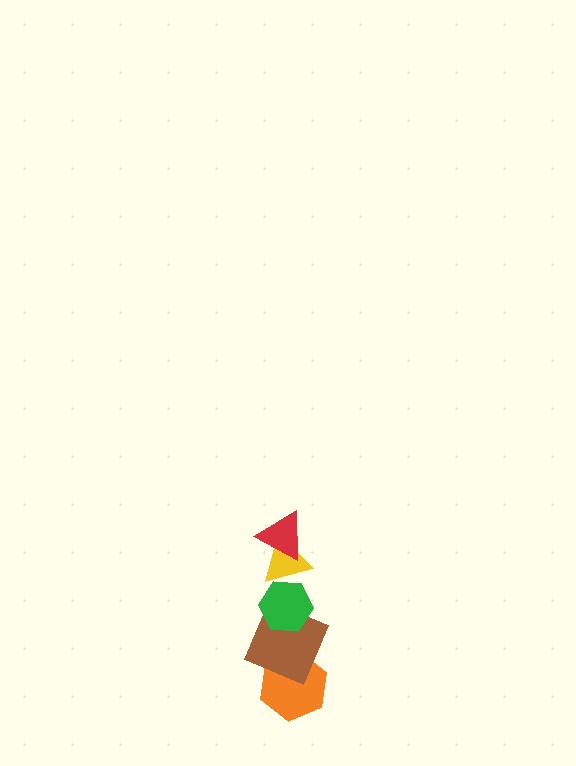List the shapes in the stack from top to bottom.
From top to bottom: the red triangle, the yellow triangle, the green hexagon, the brown square, the orange hexagon.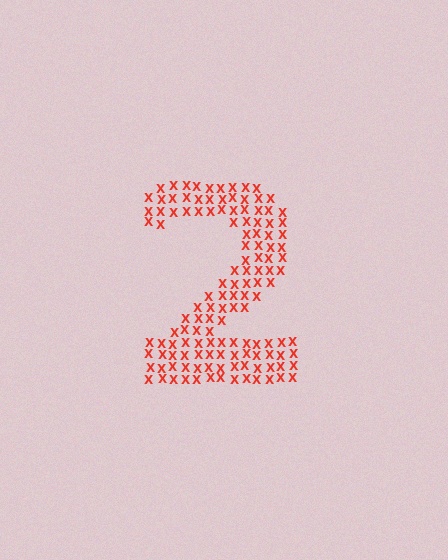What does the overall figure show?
The overall figure shows the digit 2.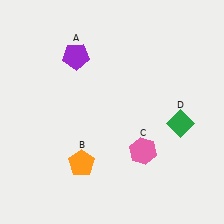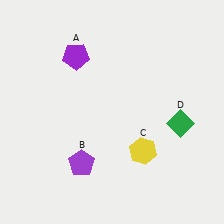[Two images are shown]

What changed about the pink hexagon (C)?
In Image 1, C is pink. In Image 2, it changed to yellow.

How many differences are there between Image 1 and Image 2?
There are 2 differences between the two images.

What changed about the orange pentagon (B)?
In Image 1, B is orange. In Image 2, it changed to purple.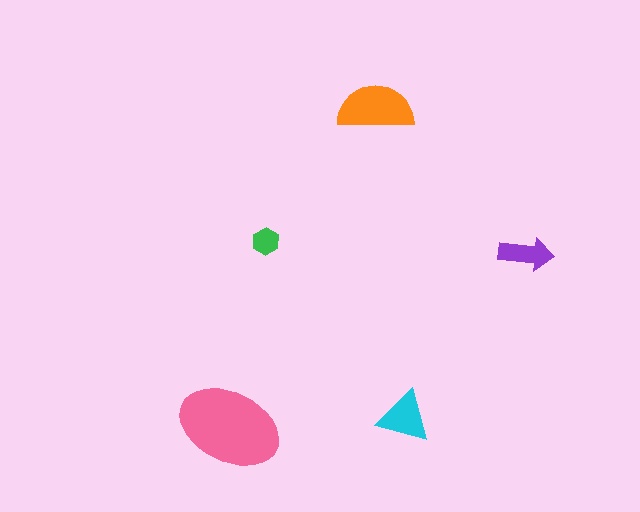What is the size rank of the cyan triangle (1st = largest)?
3rd.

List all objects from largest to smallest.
The pink ellipse, the orange semicircle, the cyan triangle, the purple arrow, the green hexagon.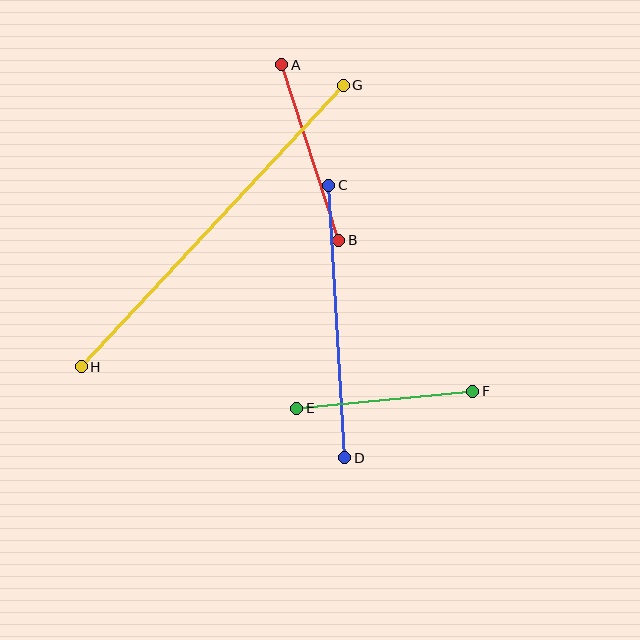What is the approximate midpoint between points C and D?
The midpoint is at approximately (337, 322) pixels.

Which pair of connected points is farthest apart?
Points G and H are farthest apart.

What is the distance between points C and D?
The distance is approximately 273 pixels.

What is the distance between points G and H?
The distance is approximately 384 pixels.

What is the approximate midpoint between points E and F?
The midpoint is at approximately (385, 400) pixels.